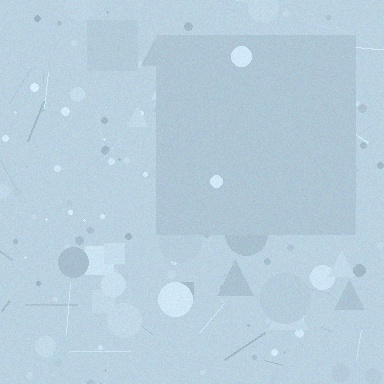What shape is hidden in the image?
A square is hidden in the image.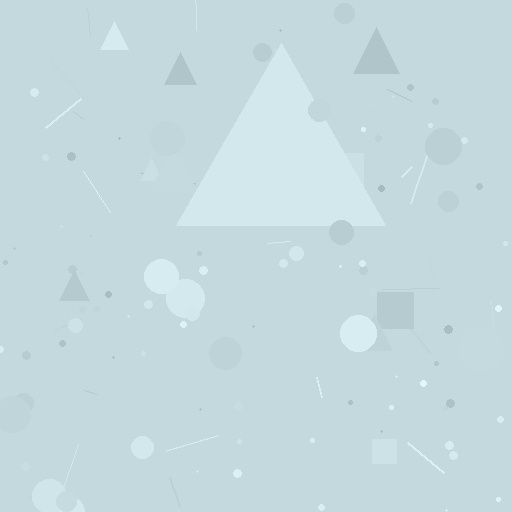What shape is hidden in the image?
A triangle is hidden in the image.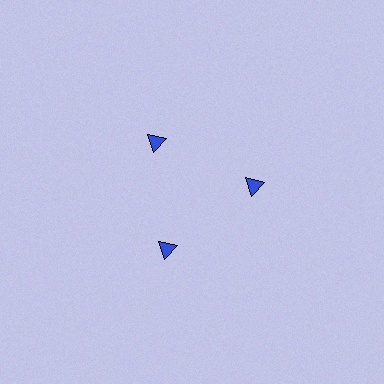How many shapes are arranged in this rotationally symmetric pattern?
There are 3 shapes, arranged in 3 groups of 1.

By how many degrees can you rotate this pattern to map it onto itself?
The pattern maps onto itself every 120 degrees of rotation.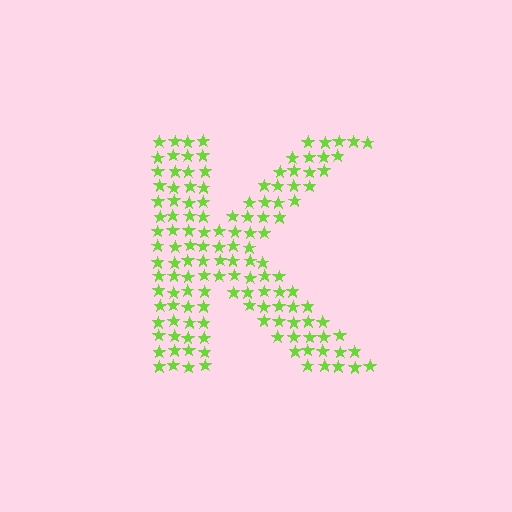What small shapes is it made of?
It is made of small stars.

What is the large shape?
The large shape is the letter K.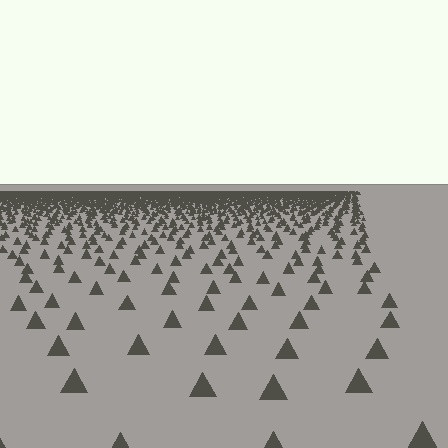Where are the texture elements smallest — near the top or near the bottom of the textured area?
Near the top.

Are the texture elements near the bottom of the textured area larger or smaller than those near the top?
Larger. Near the bottom, elements are closer to the viewer and appear at a bigger on-screen size.